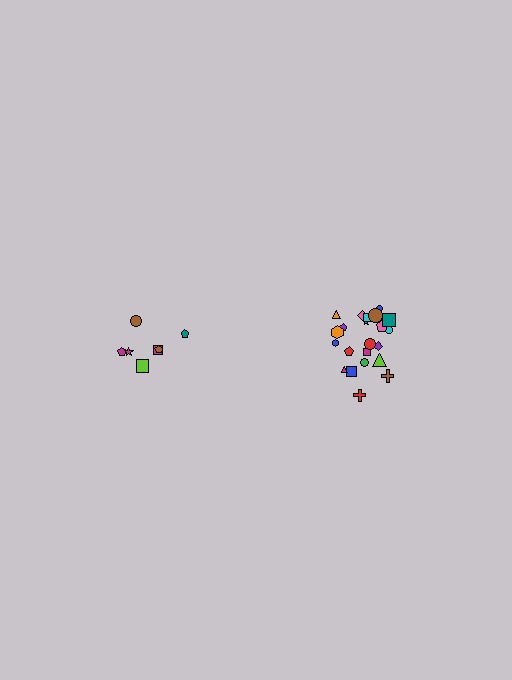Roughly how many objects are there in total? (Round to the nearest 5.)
Roughly 30 objects in total.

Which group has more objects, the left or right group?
The right group.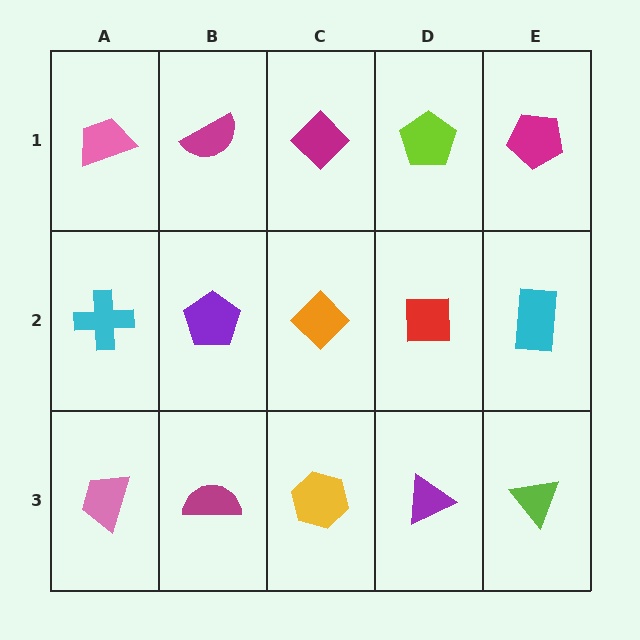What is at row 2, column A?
A cyan cross.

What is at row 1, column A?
A pink trapezoid.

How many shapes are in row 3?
5 shapes.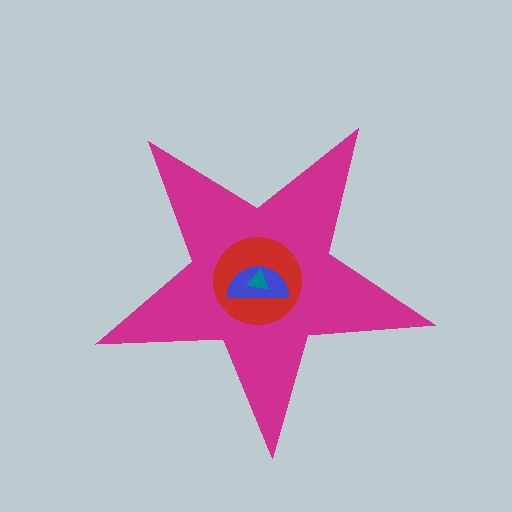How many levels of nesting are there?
4.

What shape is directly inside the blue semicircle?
The teal triangle.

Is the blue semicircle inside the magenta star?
Yes.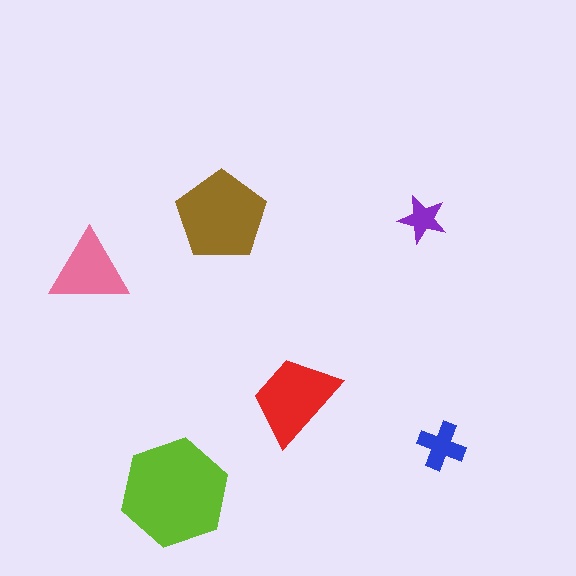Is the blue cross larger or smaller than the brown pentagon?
Smaller.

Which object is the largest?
The lime hexagon.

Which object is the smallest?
The purple star.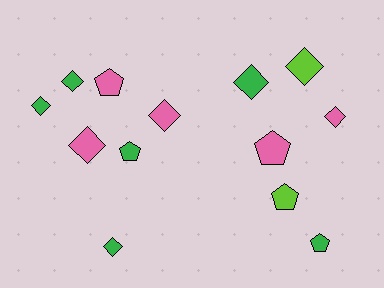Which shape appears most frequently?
Diamond, with 8 objects.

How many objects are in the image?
There are 13 objects.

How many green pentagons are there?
There are 2 green pentagons.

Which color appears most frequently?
Green, with 6 objects.